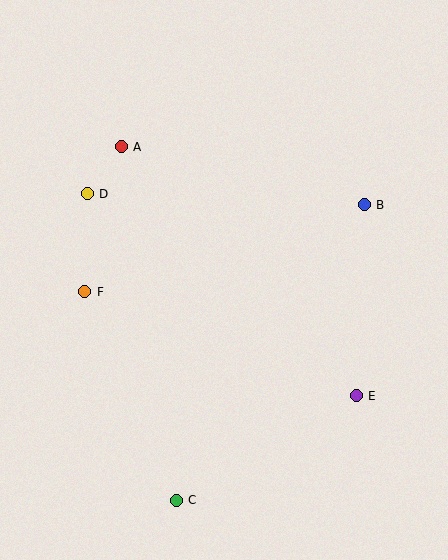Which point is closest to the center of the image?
Point F at (85, 292) is closest to the center.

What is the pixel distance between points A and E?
The distance between A and E is 343 pixels.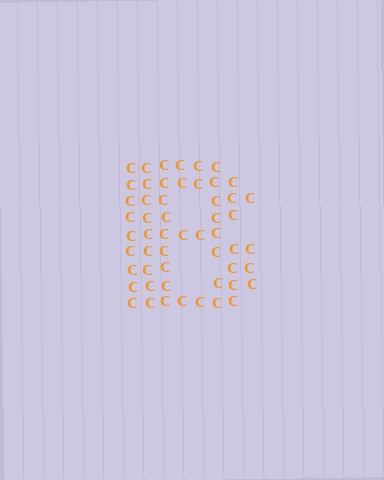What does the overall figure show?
The overall figure shows the letter B.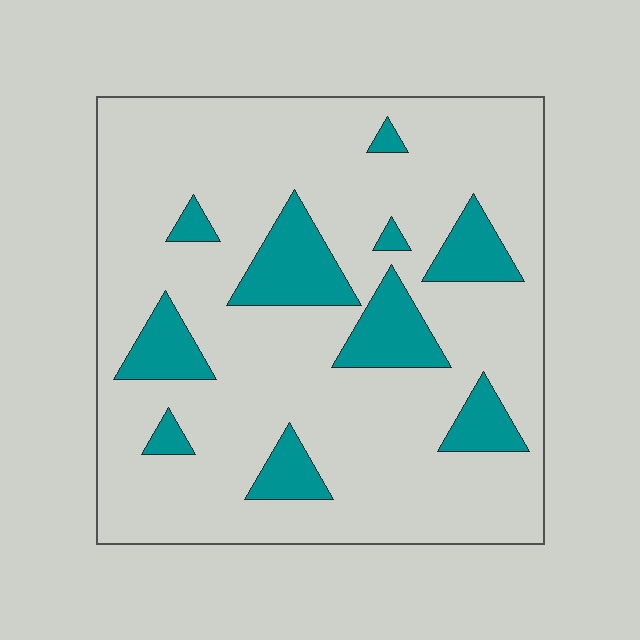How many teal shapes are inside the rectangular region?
10.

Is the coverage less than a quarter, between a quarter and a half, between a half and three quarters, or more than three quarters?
Less than a quarter.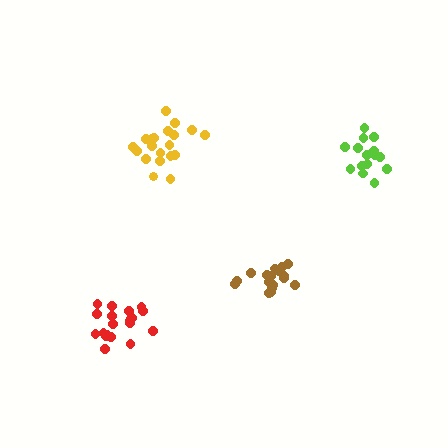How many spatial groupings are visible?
There are 4 spatial groupings.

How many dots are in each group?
Group 1: 15 dots, Group 2: 20 dots, Group 3: 20 dots, Group 4: 17 dots (72 total).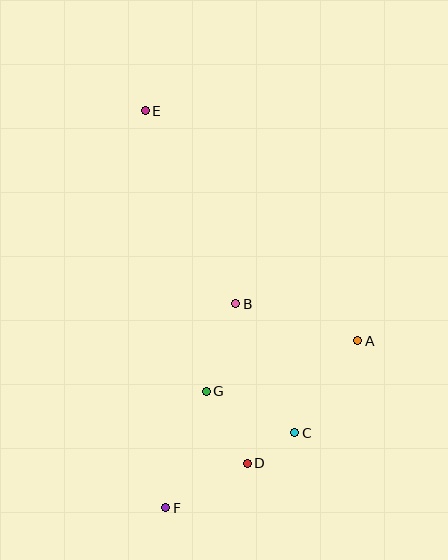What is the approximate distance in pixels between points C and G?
The distance between C and G is approximately 98 pixels.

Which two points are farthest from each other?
Points E and F are farthest from each other.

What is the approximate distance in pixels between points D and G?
The distance between D and G is approximately 83 pixels.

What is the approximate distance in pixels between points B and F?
The distance between B and F is approximately 216 pixels.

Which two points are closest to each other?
Points C and D are closest to each other.